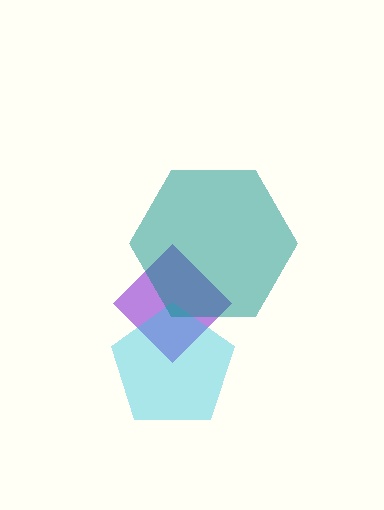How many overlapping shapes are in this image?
There are 3 overlapping shapes in the image.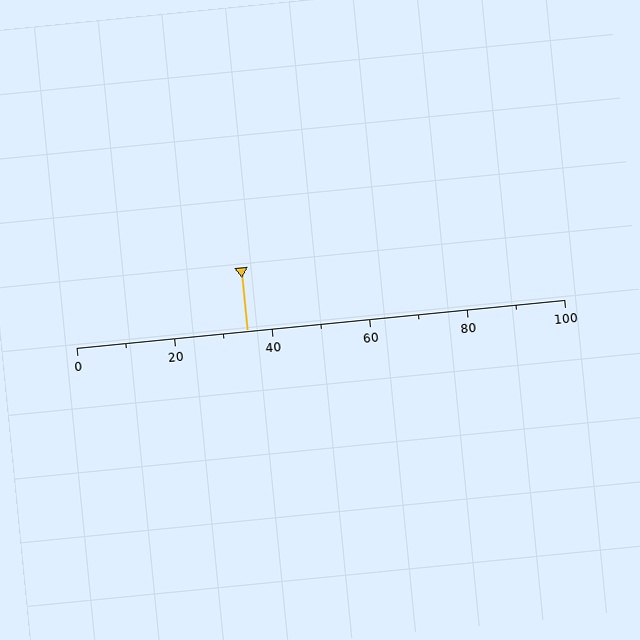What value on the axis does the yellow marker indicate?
The marker indicates approximately 35.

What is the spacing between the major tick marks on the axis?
The major ticks are spaced 20 apart.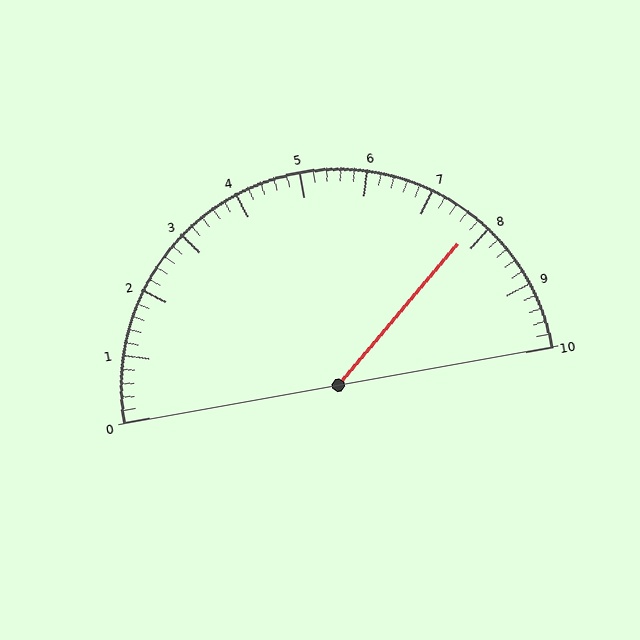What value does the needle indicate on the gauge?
The needle indicates approximately 7.8.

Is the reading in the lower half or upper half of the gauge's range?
The reading is in the upper half of the range (0 to 10).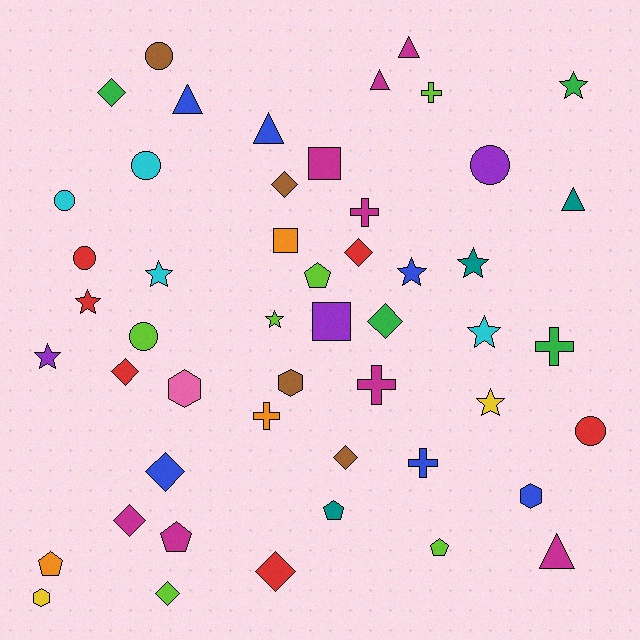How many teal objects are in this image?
There are 3 teal objects.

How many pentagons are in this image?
There are 5 pentagons.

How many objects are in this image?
There are 50 objects.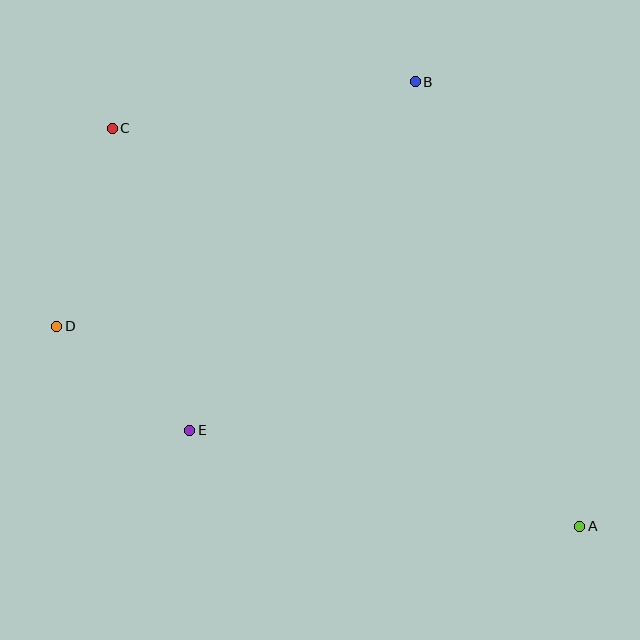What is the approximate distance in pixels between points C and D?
The distance between C and D is approximately 205 pixels.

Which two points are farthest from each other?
Points A and C are farthest from each other.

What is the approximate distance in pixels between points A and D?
The distance between A and D is approximately 560 pixels.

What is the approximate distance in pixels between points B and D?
The distance between B and D is approximately 434 pixels.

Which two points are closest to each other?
Points D and E are closest to each other.